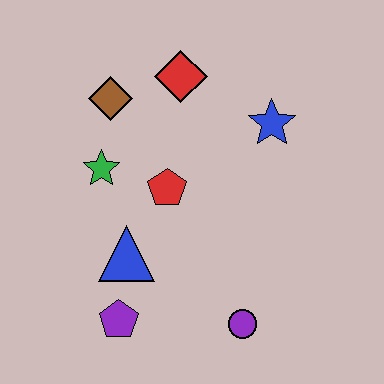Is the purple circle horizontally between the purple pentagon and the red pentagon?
No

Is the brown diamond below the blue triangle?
No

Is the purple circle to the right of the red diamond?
Yes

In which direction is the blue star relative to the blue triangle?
The blue star is to the right of the blue triangle.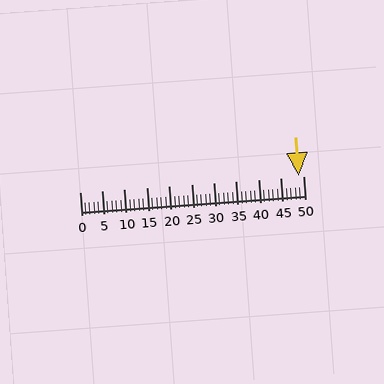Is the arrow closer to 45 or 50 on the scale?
The arrow is closer to 50.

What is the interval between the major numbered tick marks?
The major tick marks are spaced 5 units apart.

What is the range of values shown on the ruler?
The ruler shows values from 0 to 50.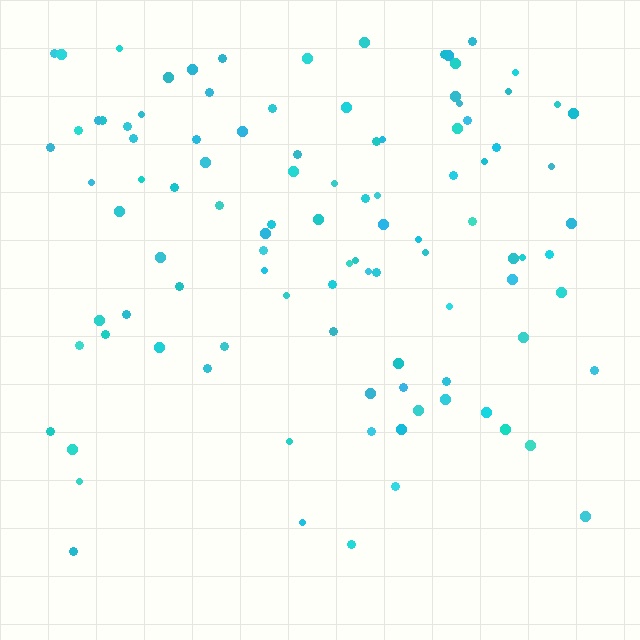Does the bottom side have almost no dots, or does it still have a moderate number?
Still a moderate number, just noticeably fewer than the top.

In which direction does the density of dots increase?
From bottom to top, with the top side densest.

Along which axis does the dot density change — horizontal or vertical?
Vertical.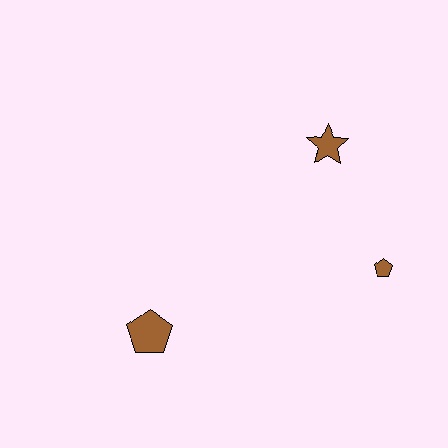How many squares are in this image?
There are no squares.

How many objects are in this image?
There are 3 objects.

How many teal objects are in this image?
There are no teal objects.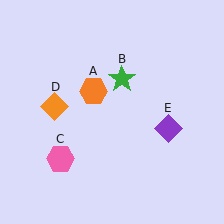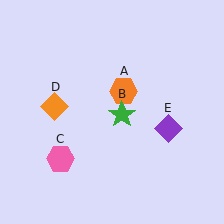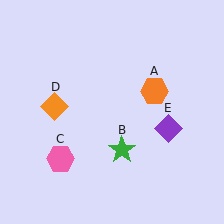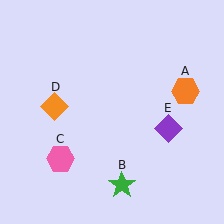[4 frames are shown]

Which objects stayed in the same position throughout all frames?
Pink hexagon (object C) and orange diamond (object D) and purple diamond (object E) remained stationary.